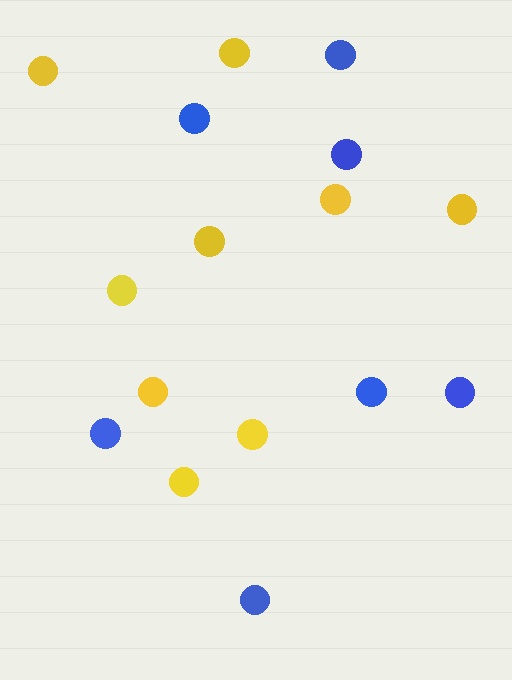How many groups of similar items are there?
There are 2 groups: one group of blue circles (7) and one group of yellow circles (9).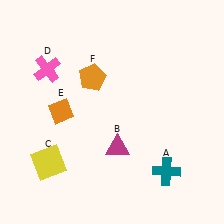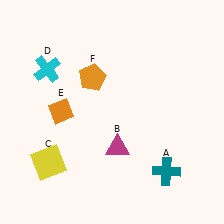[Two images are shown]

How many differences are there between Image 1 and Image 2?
There is 1 difference between the two images.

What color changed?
The cross (D) changed from pink in Image 1 to cyan in Image 2.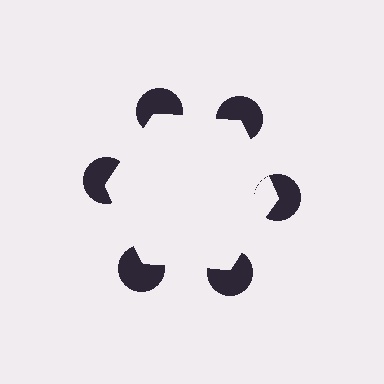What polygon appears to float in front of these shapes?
An illusory hexagon — its edges are inferred from the aligned wedge cuts in the pac-man discs, not physically drawn.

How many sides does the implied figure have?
6 sides.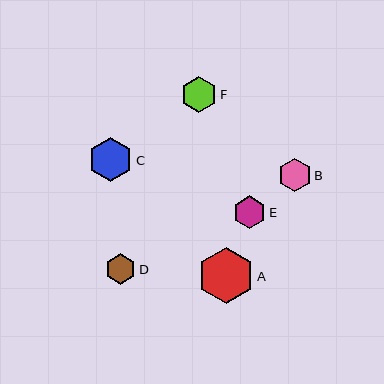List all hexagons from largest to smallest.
From largest to smallest: A, C, F, B, E, D.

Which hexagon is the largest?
Hexagon A is the largest with a size of approximately 56 pixels.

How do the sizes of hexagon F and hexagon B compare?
Hexagon F and hexagon B are approximately the same size.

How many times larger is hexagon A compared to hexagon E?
Hexagon A is approximately 1.7 times the size of hexagon E.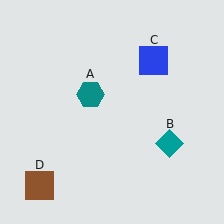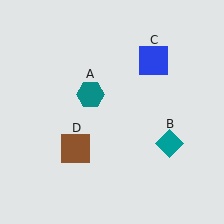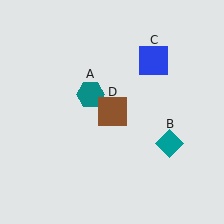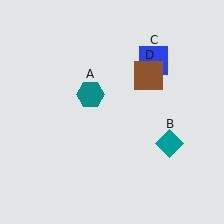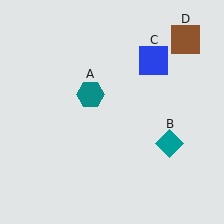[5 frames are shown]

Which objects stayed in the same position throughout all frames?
Teal hexagon (object A) and teal diamond (object B) and blue square (object C) remained stationary.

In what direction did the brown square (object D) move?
The brown square (object D) moved up and to the right.